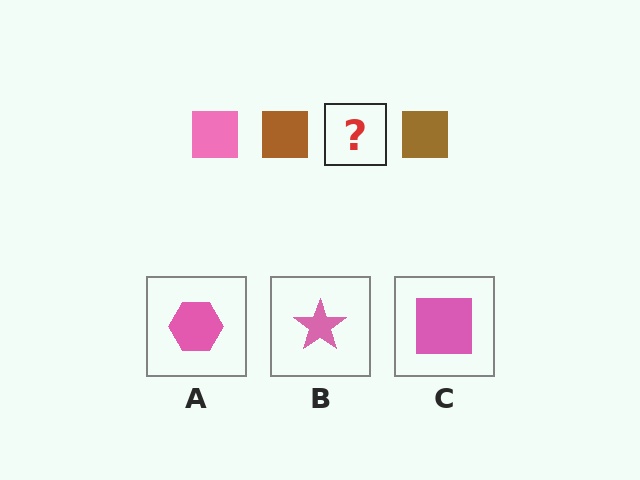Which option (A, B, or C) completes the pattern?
C.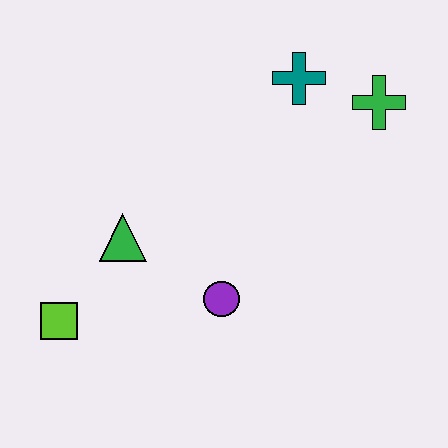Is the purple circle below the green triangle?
Yes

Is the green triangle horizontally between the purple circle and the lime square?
Yes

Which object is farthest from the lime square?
The green cross is farthest from the lime square.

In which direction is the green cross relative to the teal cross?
The green cross is to the right of the teal cross.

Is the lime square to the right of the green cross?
No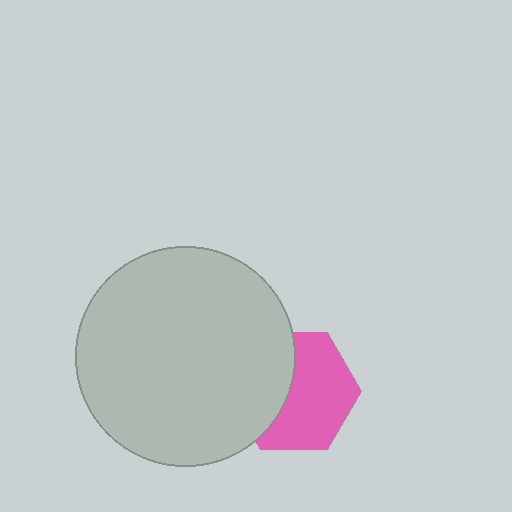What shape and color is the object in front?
The object in front is a light gray circle.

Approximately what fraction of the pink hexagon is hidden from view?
Roughly 41% of the pink hexagon is hidden behind the light gray circle.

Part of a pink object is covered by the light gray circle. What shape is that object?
It is a hexagon.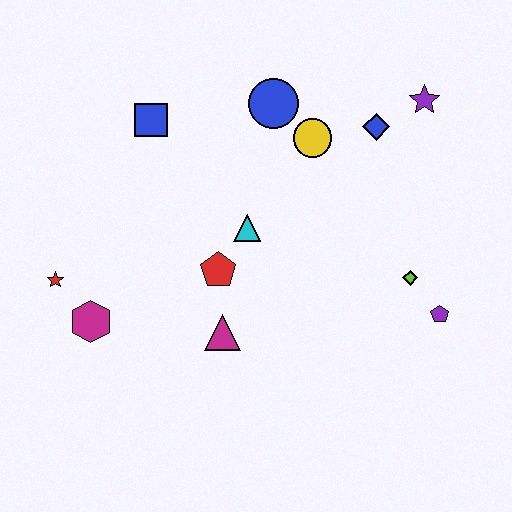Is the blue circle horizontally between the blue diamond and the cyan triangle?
Yes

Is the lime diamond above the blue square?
No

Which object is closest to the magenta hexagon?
The red star is closest to the magenta hexagon.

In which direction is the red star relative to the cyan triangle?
The red star is to the left of the cyan triangle.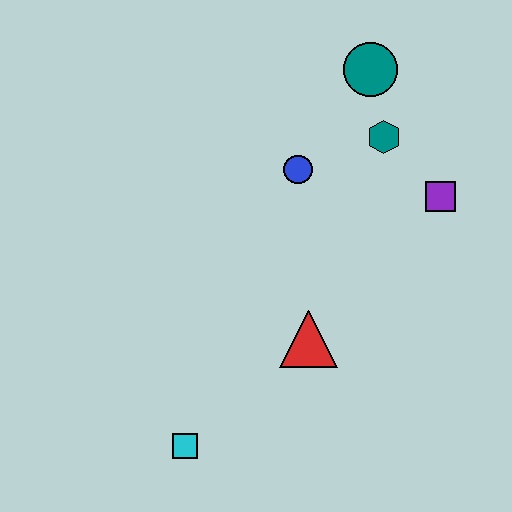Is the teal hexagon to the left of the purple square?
Yes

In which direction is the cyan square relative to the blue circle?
The cyan square is below the blue circle.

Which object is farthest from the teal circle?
The cyan square is farthest from the teal circle.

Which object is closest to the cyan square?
The red triangle is closest to the cyan square.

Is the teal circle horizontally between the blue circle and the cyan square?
No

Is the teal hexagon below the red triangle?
No